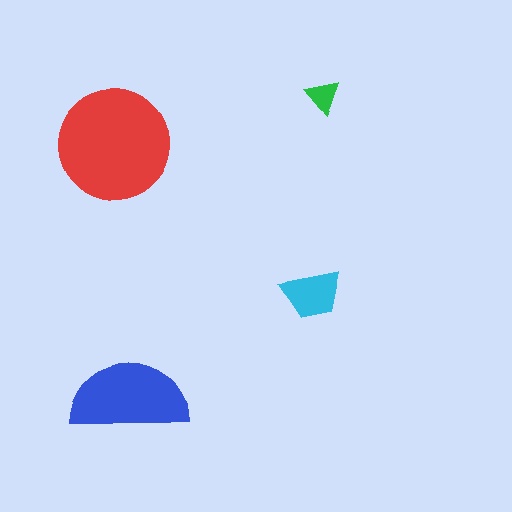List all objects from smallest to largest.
The green triangle, the cyan trapezoid, the blue semicircle, the red circle.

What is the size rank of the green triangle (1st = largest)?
4th.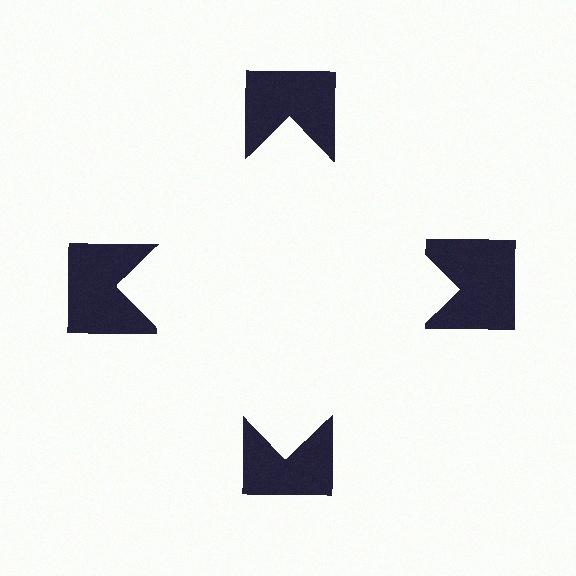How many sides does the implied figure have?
4 sides.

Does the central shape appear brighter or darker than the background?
It typically appears slightly brighter than the background, even though no actual brightness change is drawn.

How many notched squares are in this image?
There are 4 — one at each vertex of the illusory square.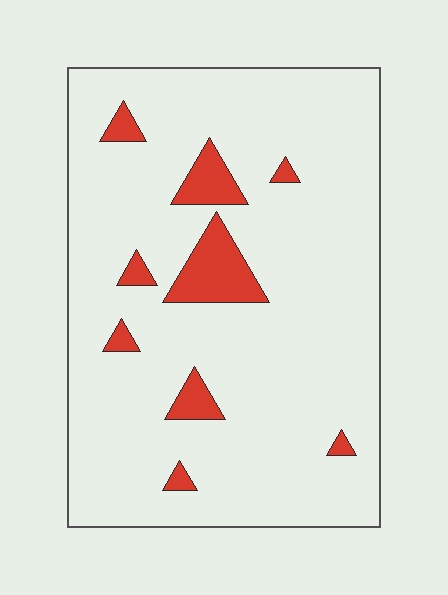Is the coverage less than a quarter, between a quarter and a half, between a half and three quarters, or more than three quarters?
Less than a quarter.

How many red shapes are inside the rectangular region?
9.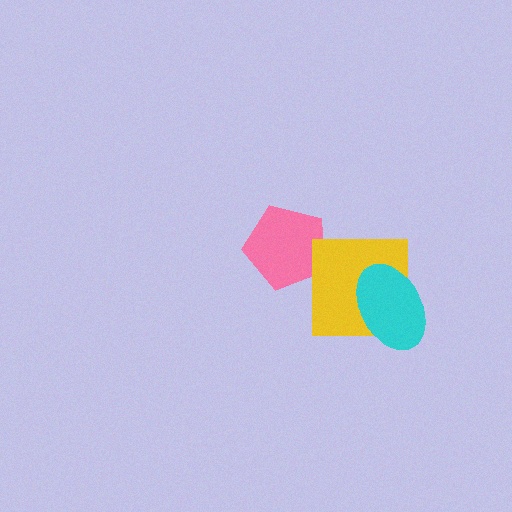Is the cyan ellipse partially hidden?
No, no other shape covers it.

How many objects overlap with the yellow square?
1 object overlaps with the yellow square.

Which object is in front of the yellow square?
The cyan ellipse is in front of the yellow square.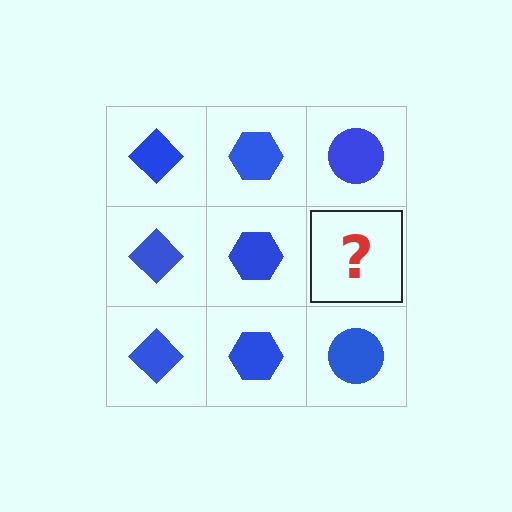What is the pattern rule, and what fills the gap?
The rule is that each column has a consistent shape. The gap should be filled with a blue circle.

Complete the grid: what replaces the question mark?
The question mark should be replaced with a blue circle.